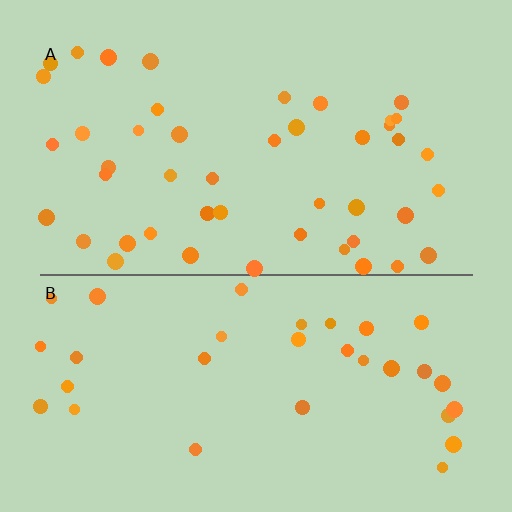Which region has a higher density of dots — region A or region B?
A (the top).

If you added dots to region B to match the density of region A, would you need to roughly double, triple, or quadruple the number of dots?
Approximately double.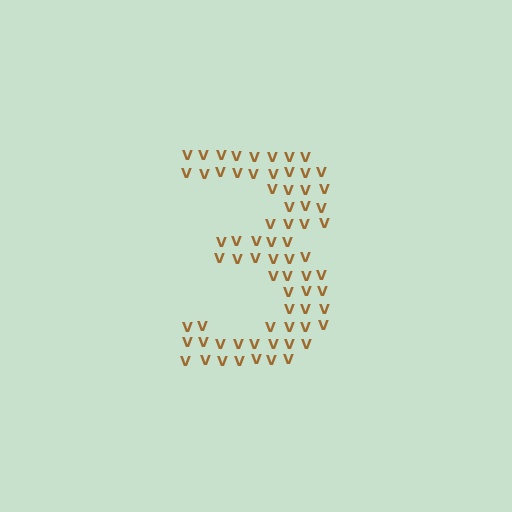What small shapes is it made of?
It is made of small letter V's.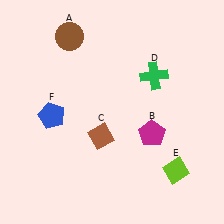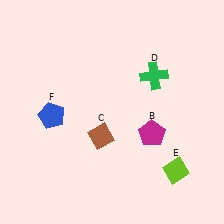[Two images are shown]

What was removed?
The brown circle (A) was removed in Image 2.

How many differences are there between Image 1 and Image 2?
There is 1 difference between the two images.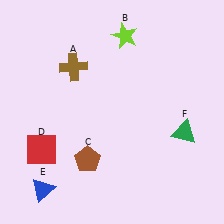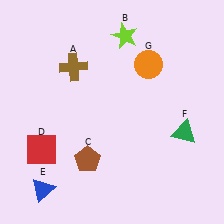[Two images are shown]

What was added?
An orange circle (G) was added in Image 2.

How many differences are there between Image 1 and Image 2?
There is 1 difference between the two images.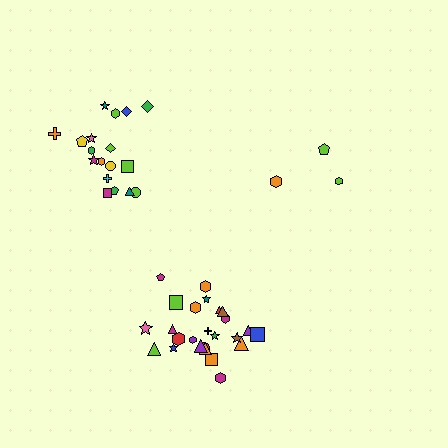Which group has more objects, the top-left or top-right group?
The top-left group.